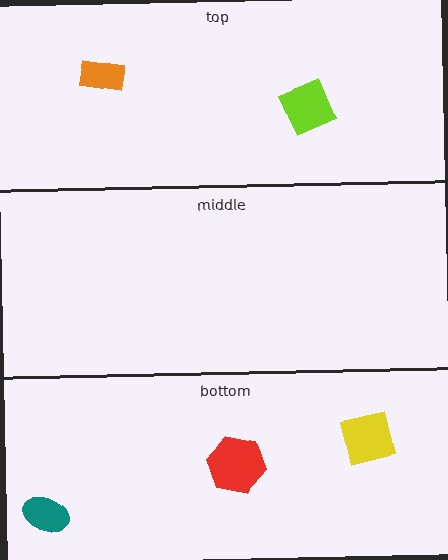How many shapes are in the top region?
2.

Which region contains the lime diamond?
The top region.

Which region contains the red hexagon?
The bottom region.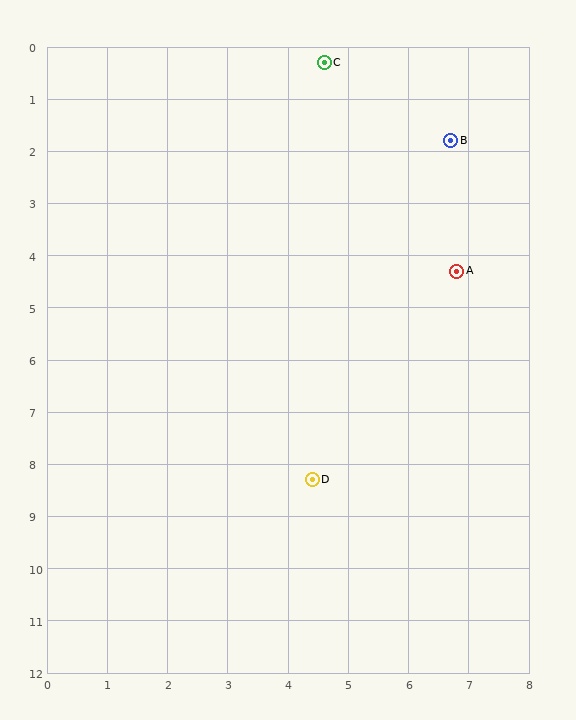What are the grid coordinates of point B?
Point B is at approximately (6.7, 1.8).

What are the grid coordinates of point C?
Point C is at approximately (4.6, 0.3).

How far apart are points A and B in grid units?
Points A and B are about 2.5 grid units apart.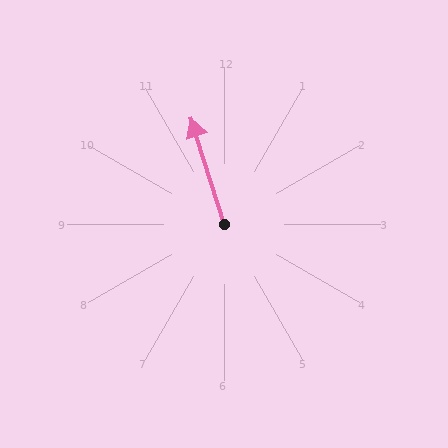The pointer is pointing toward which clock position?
Roughly 11 o'clock.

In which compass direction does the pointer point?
North.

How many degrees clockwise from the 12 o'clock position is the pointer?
Approximately 343 degrees.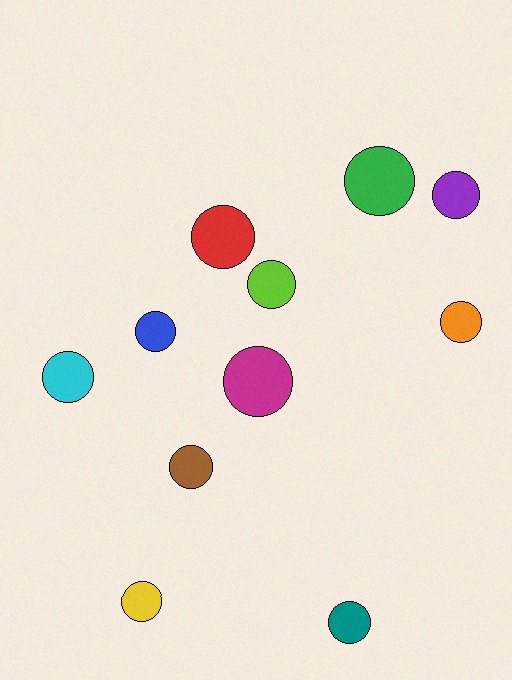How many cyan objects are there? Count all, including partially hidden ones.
There is 1 cyan object.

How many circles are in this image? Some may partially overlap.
There are 11 circles.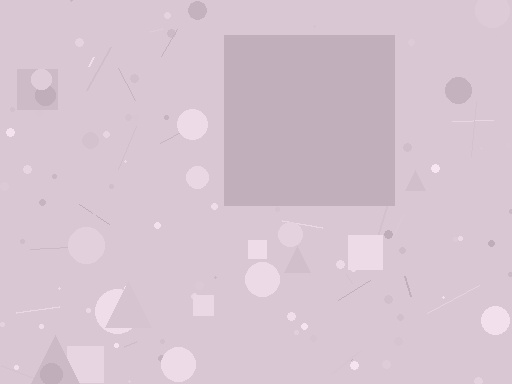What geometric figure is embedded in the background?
A square is embedded in the background.